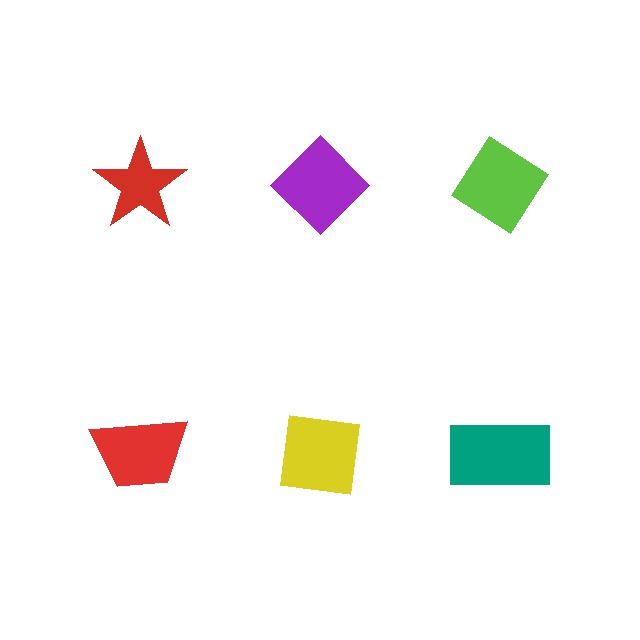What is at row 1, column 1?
A red star.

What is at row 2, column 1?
A red trapezoid.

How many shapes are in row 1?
3 shapes.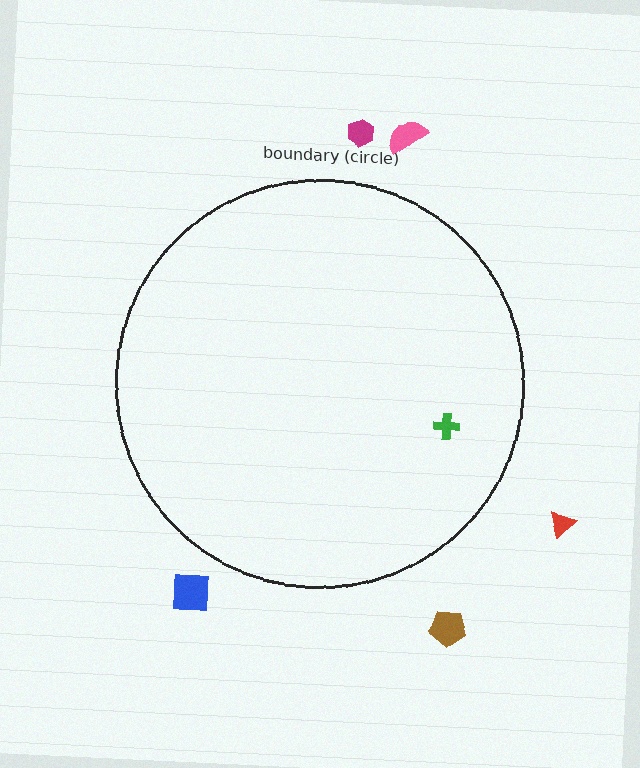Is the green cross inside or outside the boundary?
Inside.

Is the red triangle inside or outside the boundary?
Outside.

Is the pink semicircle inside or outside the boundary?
Outside.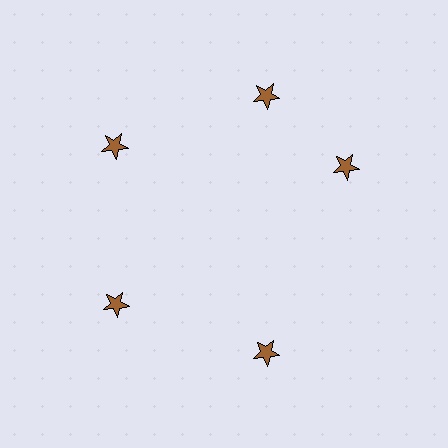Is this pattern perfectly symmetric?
No. The 5 brown stars are arranged in a ring, but one element near the 3 o'clock position is rotated out of alignment along the ring, breaking the 5-fold rotational symmetry.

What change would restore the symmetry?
The symmetry would be restored by rotating it back into even spacing with its neighbors so that all 5 stars sit at equal angles and equal distance from the center.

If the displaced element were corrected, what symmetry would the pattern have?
It would have 5-fold rotational symmetry — the pattern would map onto itself every 72 degrees.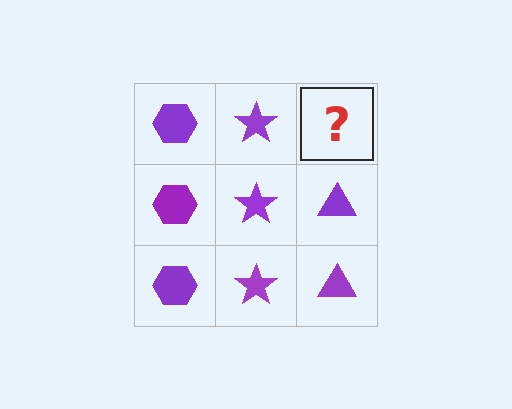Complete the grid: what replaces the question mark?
The question mark should be replaced with a purple triangle.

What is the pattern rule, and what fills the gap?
The rule is that each column has a consistent shape. The gap should be filled with a purple triangle.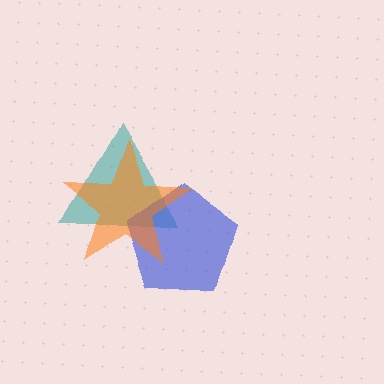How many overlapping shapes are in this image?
There are 3 overlapping shapes in the image.